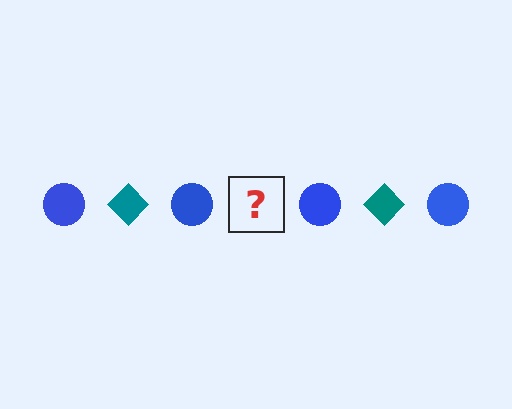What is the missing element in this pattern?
The missing element is a teal diamond.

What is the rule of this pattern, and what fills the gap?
The rule is that the pattern alternates between blue circle and teal diamond. The gap should be filled with a teal diamond.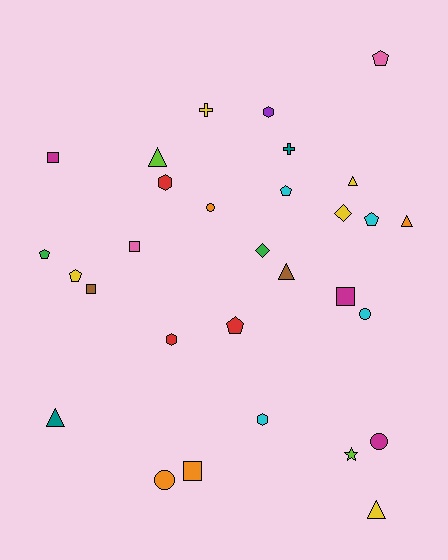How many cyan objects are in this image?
There are 4 cyan objects.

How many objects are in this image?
There are 30 objects.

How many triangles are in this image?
There are 6 triangles.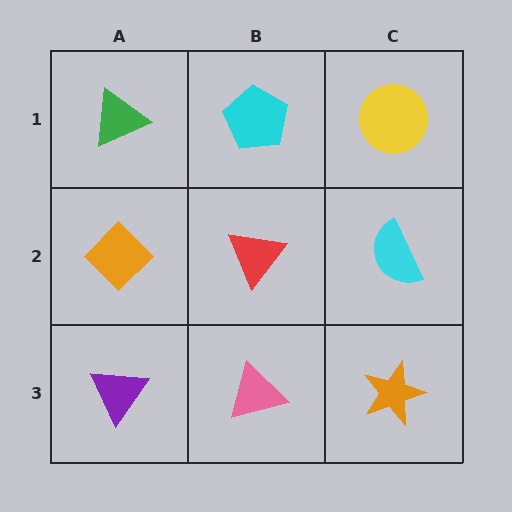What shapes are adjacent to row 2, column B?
A cyan pentagon (row 1, column B), a pink triangle (row 3, column B), an orange diamond (row 2, column A), a cyan semicircle (row 2, column C).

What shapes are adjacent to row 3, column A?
An orange diamond (row 2, column A), a pink triangle (row 3, column B).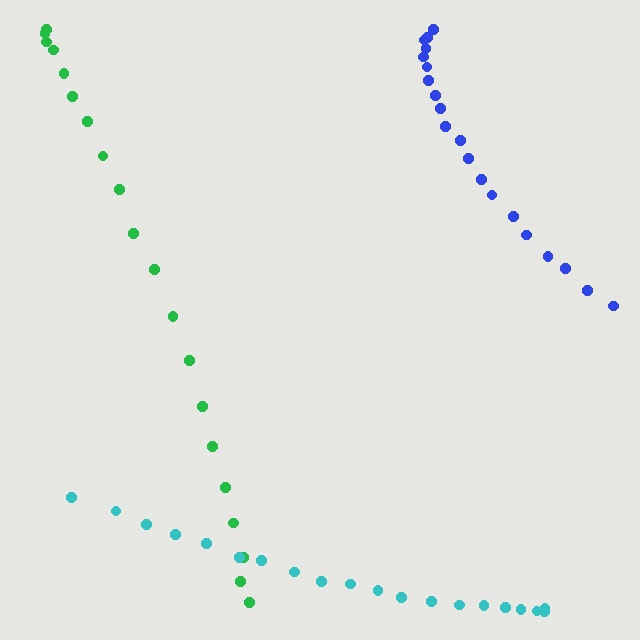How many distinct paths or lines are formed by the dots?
There are 3 distinct paths.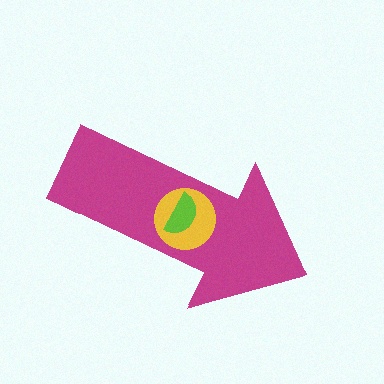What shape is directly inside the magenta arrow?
The yellow circle.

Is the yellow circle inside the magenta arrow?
Yes.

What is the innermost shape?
The lime semicircle.